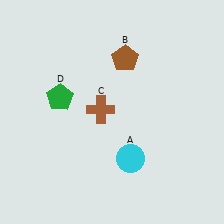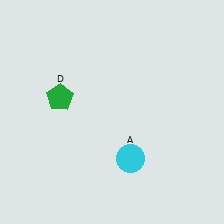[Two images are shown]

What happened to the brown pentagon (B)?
The brown pentagon (B) was removed in Image 2. It was in the top-right area of Image 1.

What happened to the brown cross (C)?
The brown cross (C) was removed in Image 2. It was in the top-left area of Image 1.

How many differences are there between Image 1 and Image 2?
There are 2 differences between the two images.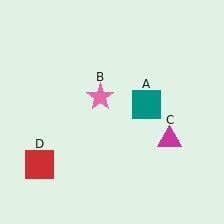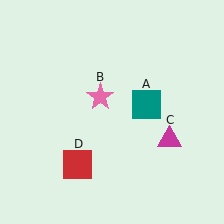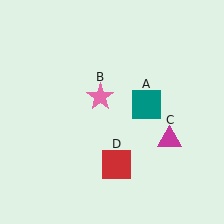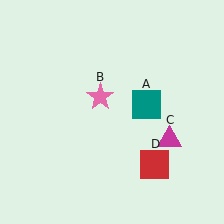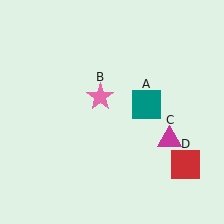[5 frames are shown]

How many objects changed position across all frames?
1 object changed position: red square (object D).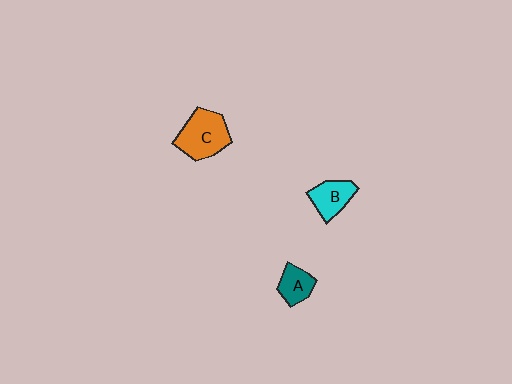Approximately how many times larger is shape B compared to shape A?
Approximately 1.2 times.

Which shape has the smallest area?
Shape A (teal).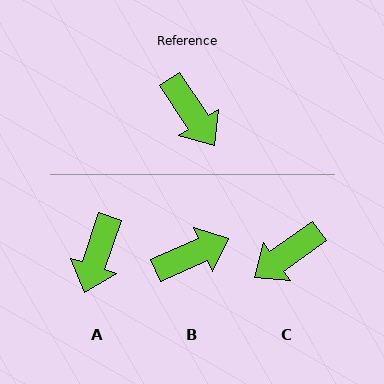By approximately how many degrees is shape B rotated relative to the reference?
Approximately 80 degrees counter-clockwise.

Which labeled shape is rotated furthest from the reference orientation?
C, about 88 degrees away.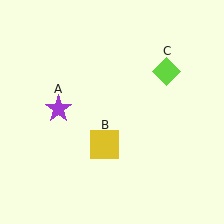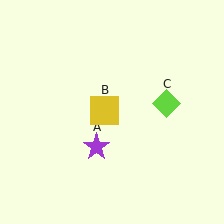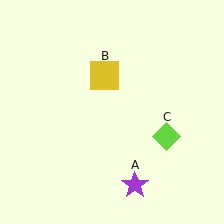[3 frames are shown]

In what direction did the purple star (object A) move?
The purple star (object A) moved down and to the right.